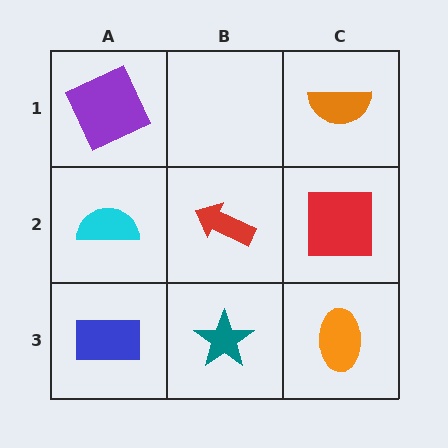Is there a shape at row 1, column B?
No, that cell is empty.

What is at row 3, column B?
A teal star.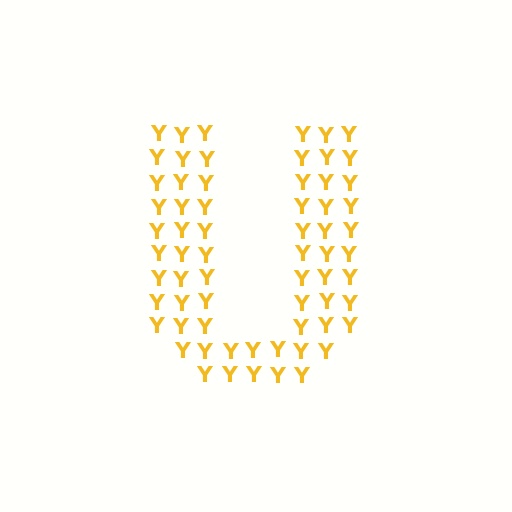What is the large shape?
The large shape is the letter U.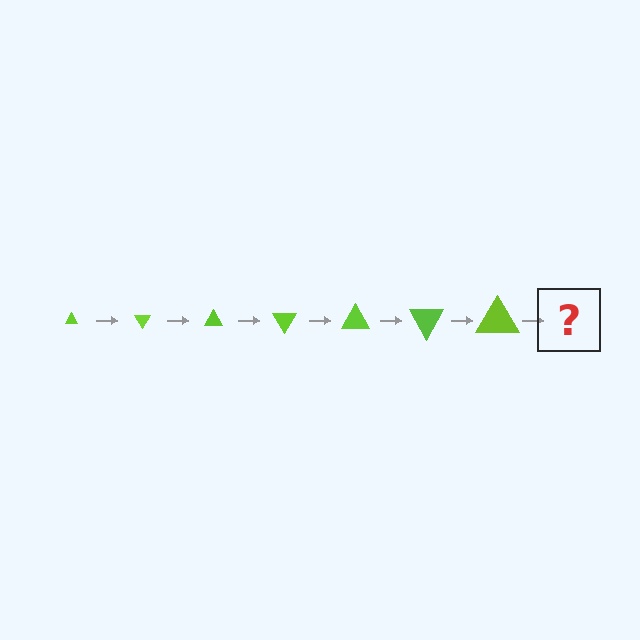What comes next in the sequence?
The next element should be a triangle, larger than the previous one and rotated 420 degrees from the start.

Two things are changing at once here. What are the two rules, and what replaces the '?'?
The two rules are that the triangle grows larger each step and it rotates 60 degrees each step. The '?' should be a triangle, larger than the previous one and rotated 420 degrees from the start.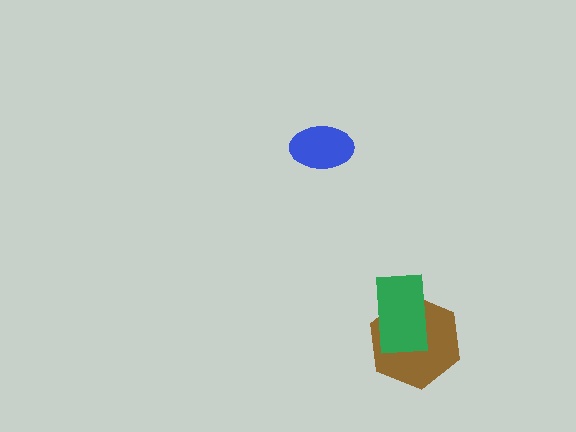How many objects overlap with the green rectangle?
1 object overlaps with the green rectangle.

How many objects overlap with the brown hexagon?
1 object overlaps with the brown hexagon.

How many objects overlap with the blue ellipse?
0 objects overlap with the blue ellipse.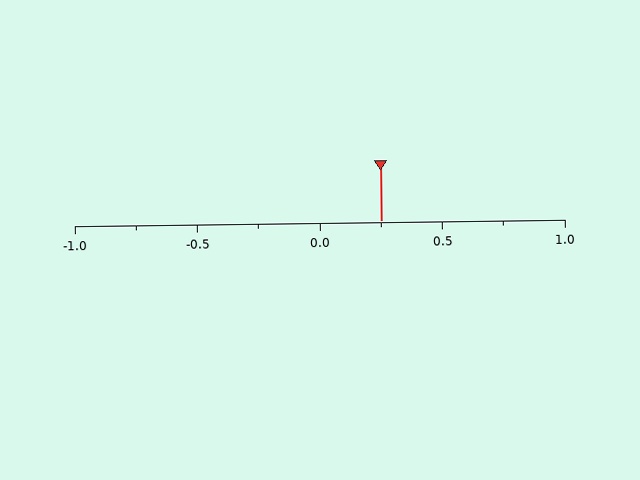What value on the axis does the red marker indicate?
The marker indicates approximately 0.25.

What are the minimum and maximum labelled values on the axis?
The axis runs from -1.0 to 1.0.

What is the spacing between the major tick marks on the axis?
The major ticks are spaced 0.5 apart.